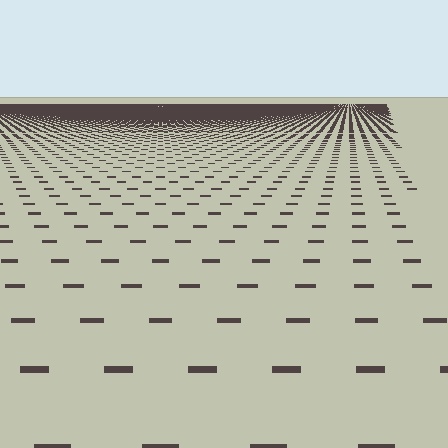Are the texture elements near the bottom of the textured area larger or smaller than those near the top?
Larger. Near the bottom, elements are closer to the viewer and appear at a bigger on-screen size.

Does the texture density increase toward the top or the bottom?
Density increases toward the top.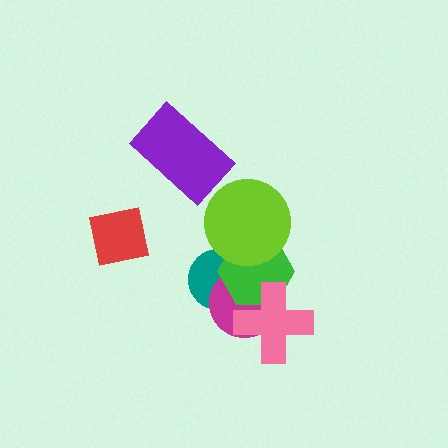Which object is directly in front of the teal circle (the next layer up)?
The magenta circle is directly in front of the teal circle.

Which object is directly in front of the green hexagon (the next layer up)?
The lime circle is directly in front of the green hexagon.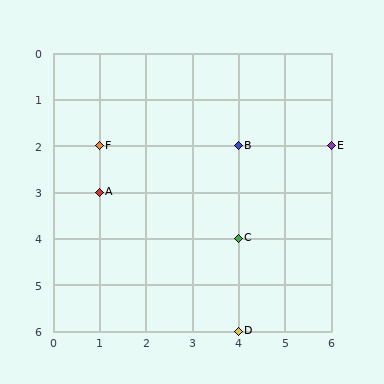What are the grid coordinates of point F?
Point F is at grid coordinates (1, 2).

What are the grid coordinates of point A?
Point A is at grid coordinates (1, 3).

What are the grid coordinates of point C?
Point C is at grid coordinates (4, 4).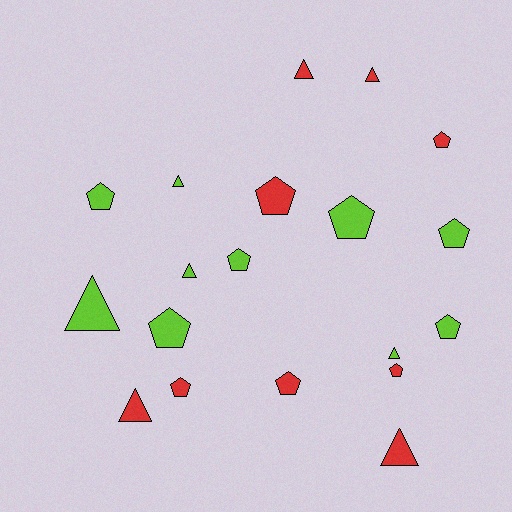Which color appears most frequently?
Lime, with 10 objects.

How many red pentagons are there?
There are 5 red pentagons.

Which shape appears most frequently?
Pentagon, with 11 objects.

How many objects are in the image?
There are 19 objects.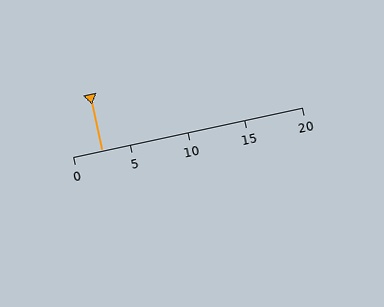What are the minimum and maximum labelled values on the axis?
The axis runs from 0 to 20.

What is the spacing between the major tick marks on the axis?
The major ticks are spaced 5 apart.